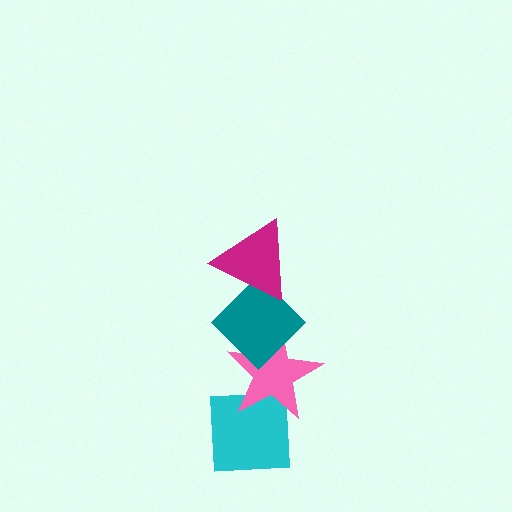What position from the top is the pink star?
The pink star is 3rd from the top.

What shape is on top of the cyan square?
The pink star is on top of the cyan square.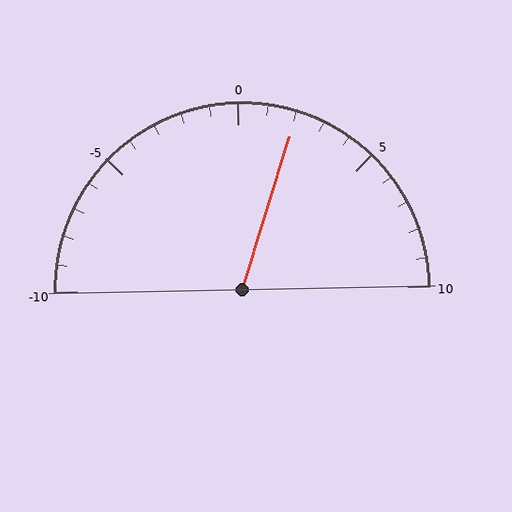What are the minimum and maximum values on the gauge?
The gauge ranges from -10 to 10.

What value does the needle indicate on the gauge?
The needle indicates approximately 2.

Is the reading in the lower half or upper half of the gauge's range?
The reading is in the upper half of the range (-10 to 10).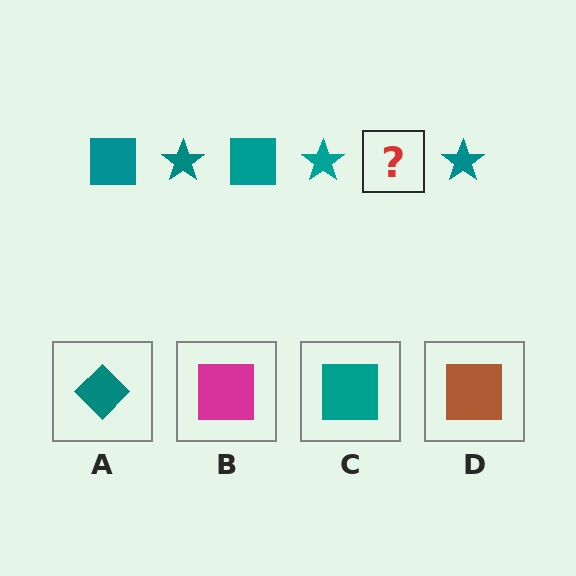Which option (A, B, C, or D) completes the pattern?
C.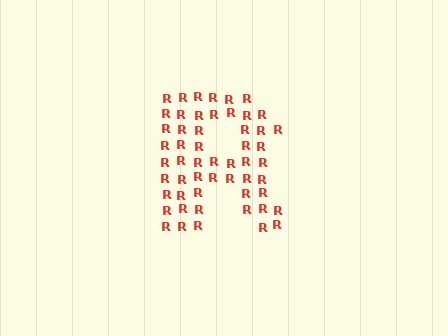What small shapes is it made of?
It is made of small letter R's.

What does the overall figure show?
The overall figure shows the letter R.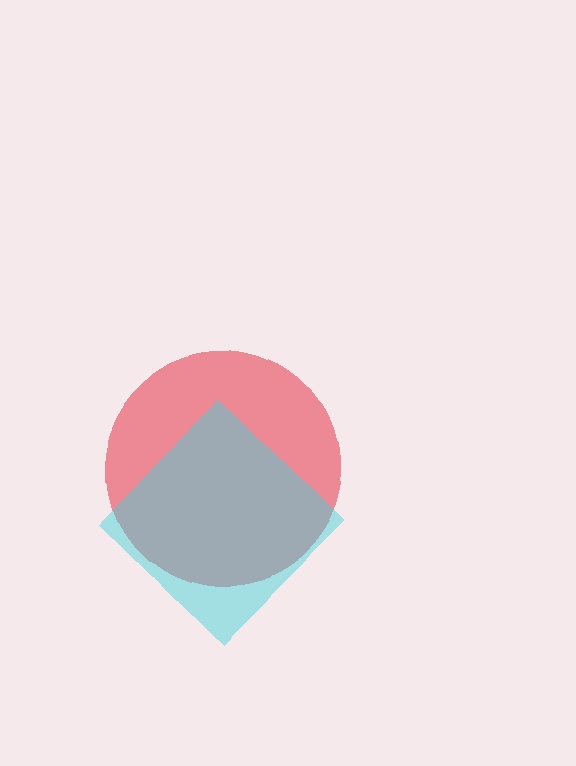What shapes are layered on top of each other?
The layered shapes are: a red circle, a cyan diamond.